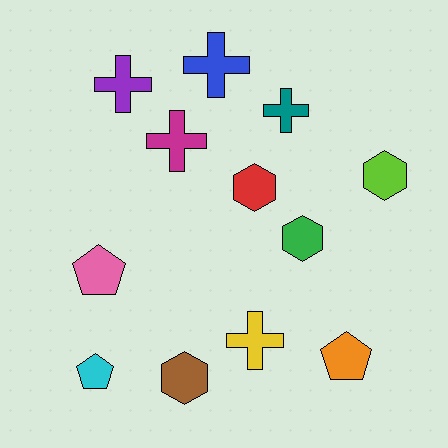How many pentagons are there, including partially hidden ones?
There are 3 pentagons.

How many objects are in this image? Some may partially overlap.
There are 12 objects.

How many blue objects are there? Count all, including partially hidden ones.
There is 1 blue object.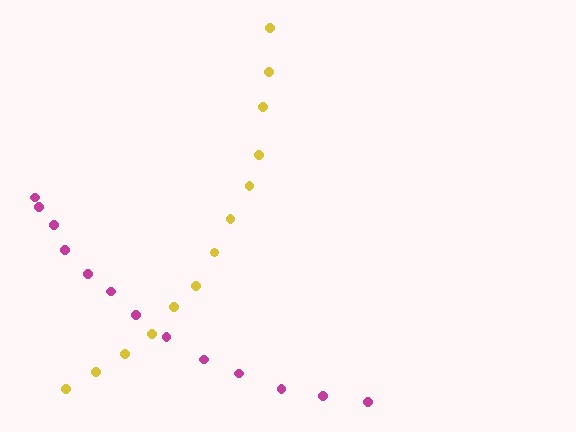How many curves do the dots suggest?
There are 2 distinct paths.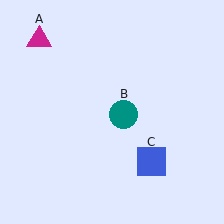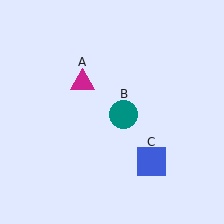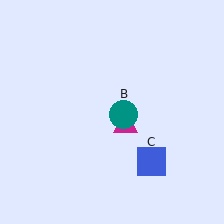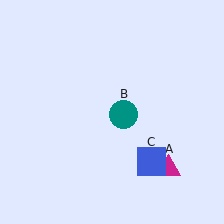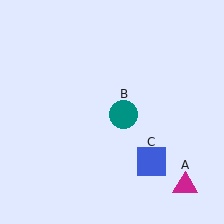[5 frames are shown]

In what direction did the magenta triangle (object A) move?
The magenta triangle (object A) moved down and to the right.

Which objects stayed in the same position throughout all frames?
Teal circle (object B) and blue square (object C) remained stationary.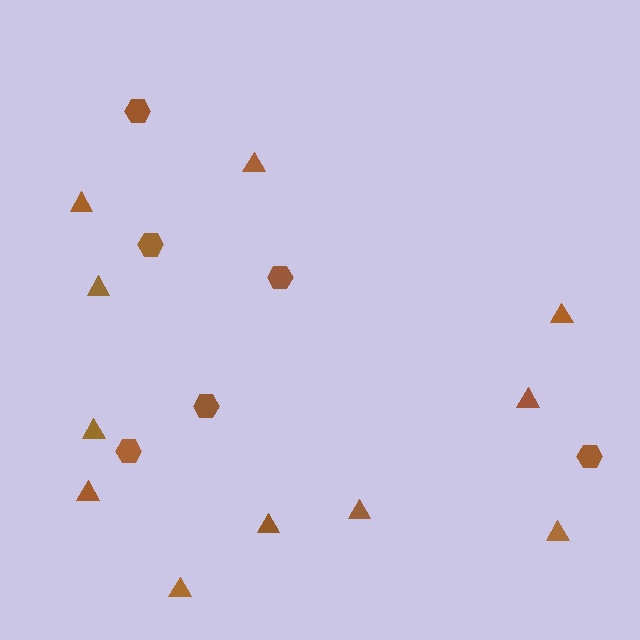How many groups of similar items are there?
There are 2 groups: one group of hexagons (6) and one group of triangles (11).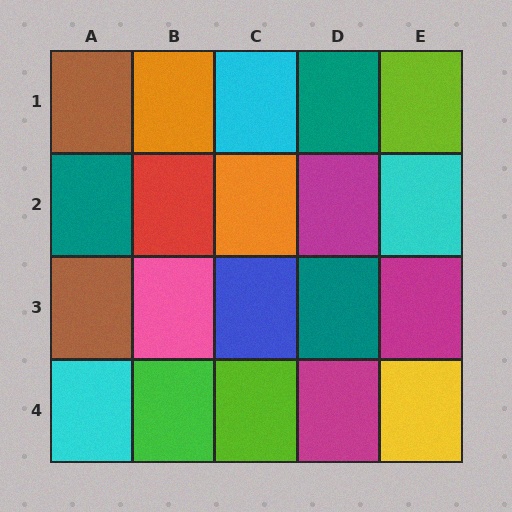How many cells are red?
1 cell is red.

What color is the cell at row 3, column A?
Brown.